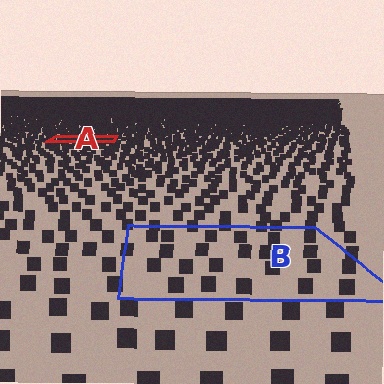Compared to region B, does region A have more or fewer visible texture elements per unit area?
Region A has more texture elements per unit area — they are packed more densely because it is farther away.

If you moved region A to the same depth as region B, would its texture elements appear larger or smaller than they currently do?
They would appear larger. At a closer depth, the same texture elements are projected at a bigger on-screen size.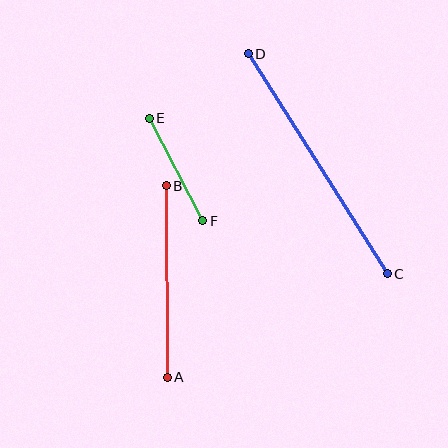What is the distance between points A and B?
The distance is approximately 191 pixels.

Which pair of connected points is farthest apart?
Points C and D are farthest apart.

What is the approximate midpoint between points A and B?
The midpoint is at approximately (167, 282) pixels.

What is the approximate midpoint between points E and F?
The midpoint is at approximately (176, 169) pixels.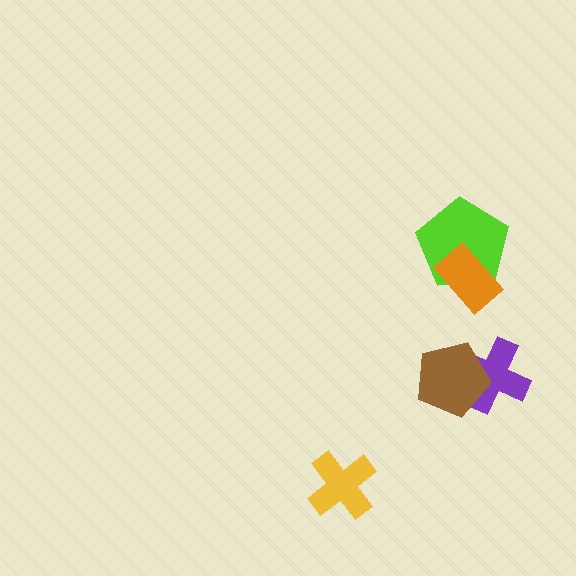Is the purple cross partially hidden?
Yes, it is partially covered by another shape.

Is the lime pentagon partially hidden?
Yes, it is partially covered by another shape.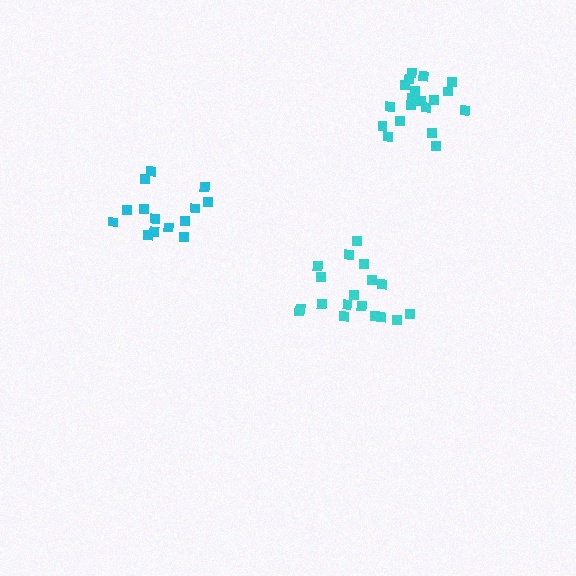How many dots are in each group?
Group 1: 18 dots, Group 2: 14 dots, Group 3: 19 dots (51 total).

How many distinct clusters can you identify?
There are 3 distinct clusters.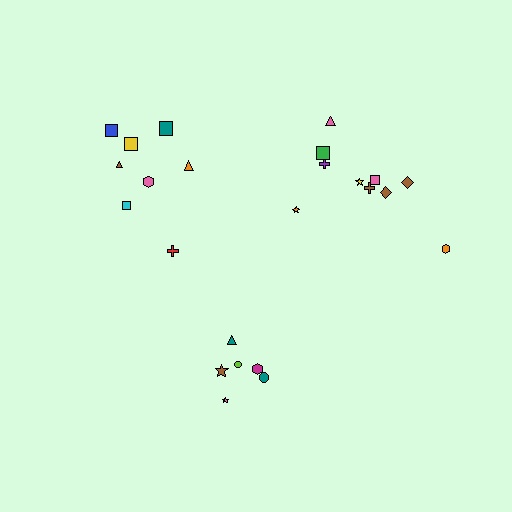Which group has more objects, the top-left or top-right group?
The top-right group.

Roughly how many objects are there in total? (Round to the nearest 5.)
Roughly 25 objects in total.